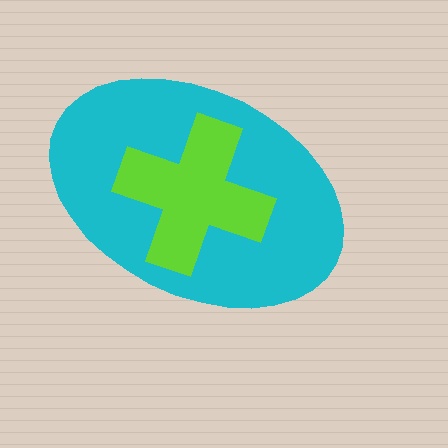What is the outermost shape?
The cyan ellipse.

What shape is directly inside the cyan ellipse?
The lime cross.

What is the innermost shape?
The lime cross.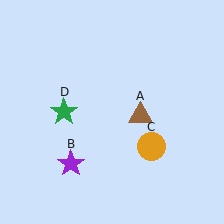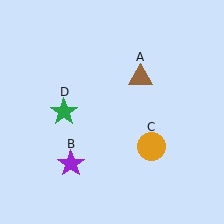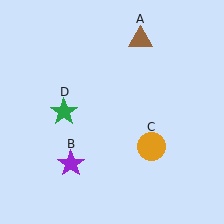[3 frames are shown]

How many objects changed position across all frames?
1 object changed position: brown triangle (object A).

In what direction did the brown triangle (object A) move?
The brown triangle (object A) moved up.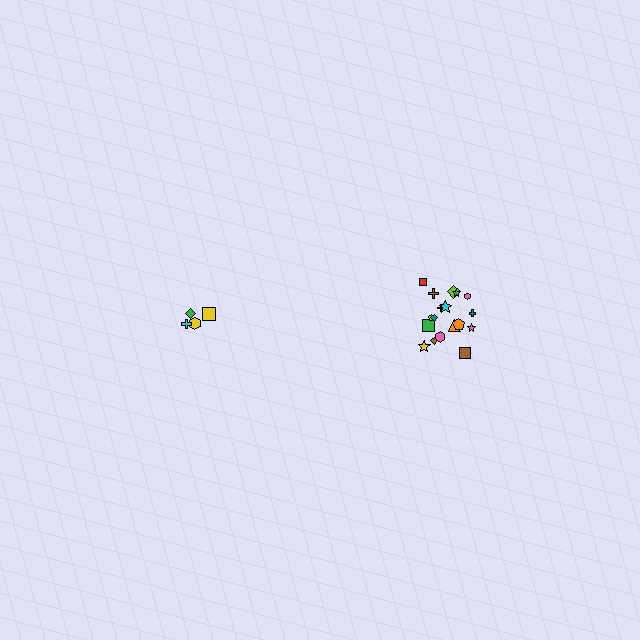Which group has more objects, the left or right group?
The right group.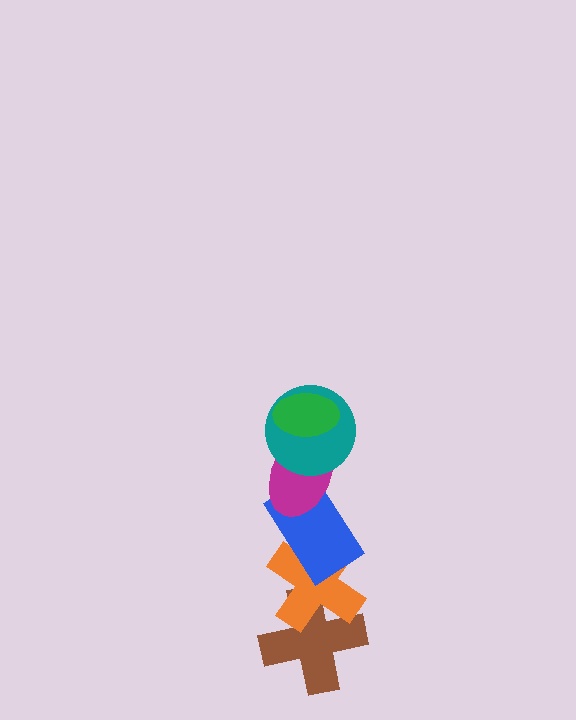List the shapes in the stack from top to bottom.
From top to bottom: the green ellipse, the teal circle, the magenta ellipse, the blue rectangle, the orange cross, the brown cross.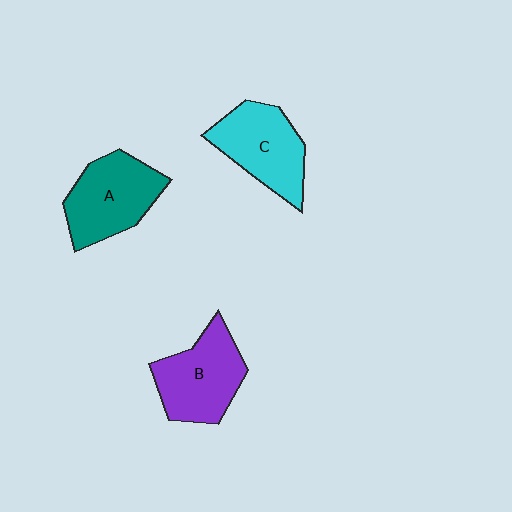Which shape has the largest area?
Shape A (teal).